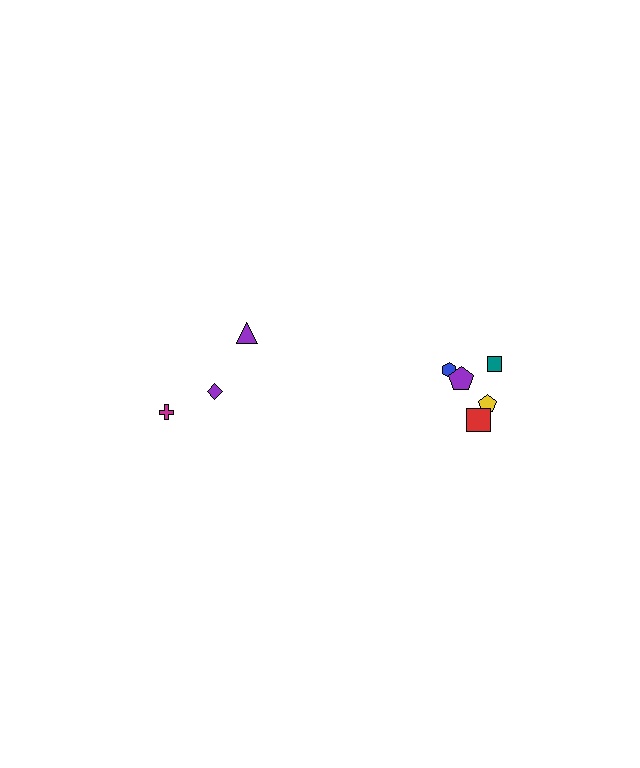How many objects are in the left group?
There are 3 objects.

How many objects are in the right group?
There are 5 objects.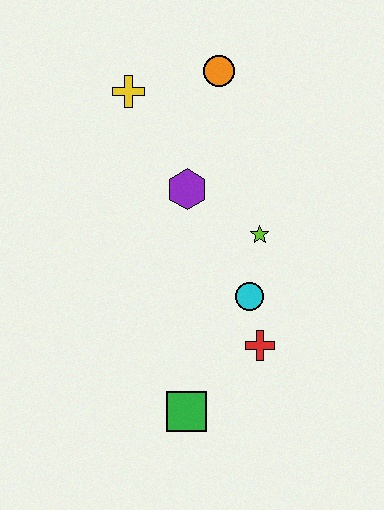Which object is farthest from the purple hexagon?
The green square is farthest from the purple hexagon.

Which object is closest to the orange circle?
The yellow cross is closest to the orange circle.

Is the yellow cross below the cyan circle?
No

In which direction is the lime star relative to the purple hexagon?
The lime star is to the right of the purple hexagon.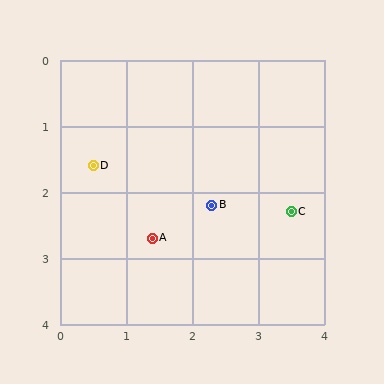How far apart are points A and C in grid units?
Points A and C are about 2.1 grid units apart.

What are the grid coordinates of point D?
Point D is at approximately (0.5, 1.6).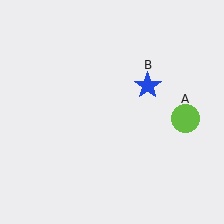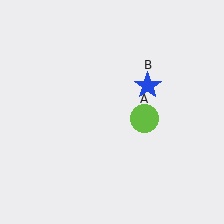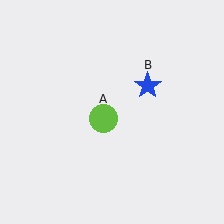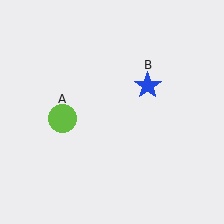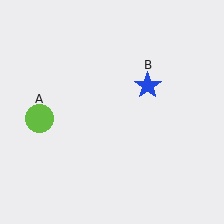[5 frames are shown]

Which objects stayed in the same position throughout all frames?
Blue star (object B) remained stationary.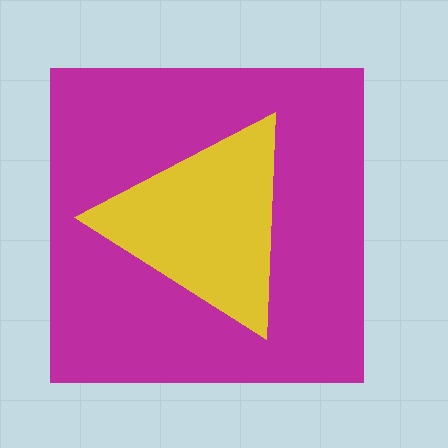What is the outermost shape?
The magenta square.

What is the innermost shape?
The yellow triangle.